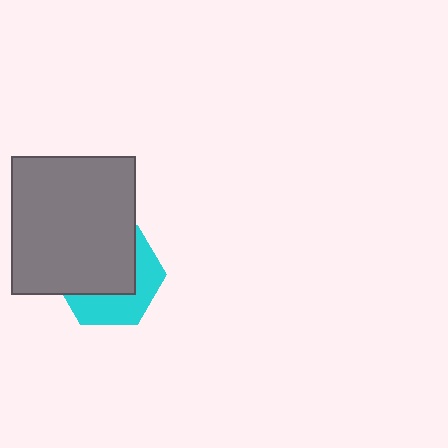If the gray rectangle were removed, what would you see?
You would see the complete cyan hexagon.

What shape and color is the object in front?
The object in front is a gray rectangle.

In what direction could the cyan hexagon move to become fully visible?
The cyan hexagon could move toward the lower-right. That would shift it out from behind the gray rectangle entirely.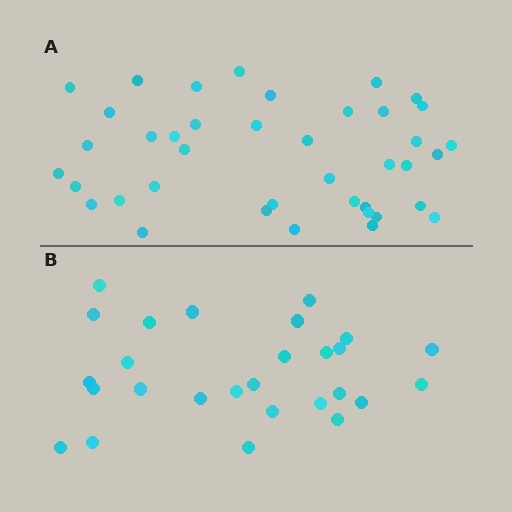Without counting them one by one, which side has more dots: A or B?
Region A (the top region) has more dots.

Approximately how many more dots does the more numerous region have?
Region A has approximately 15 more dots than region B.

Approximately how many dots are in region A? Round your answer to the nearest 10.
About 40 dots.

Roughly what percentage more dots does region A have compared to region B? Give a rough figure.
About 50% more.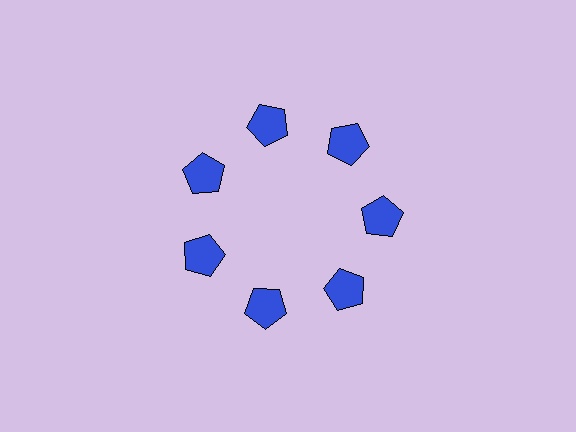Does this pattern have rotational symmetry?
Yes, this pattern has 7-fold rotational symmetry. It looks the same after rotating 51 degrees around the center.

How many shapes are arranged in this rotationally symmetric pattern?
There are 7 shapes, arranged in 7 groups of 1.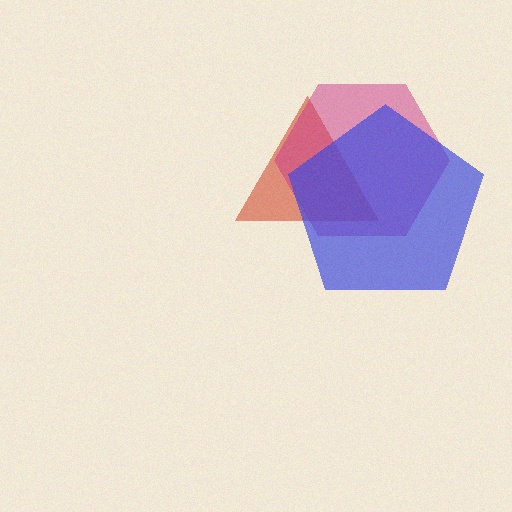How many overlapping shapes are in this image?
There are 3 overlapping shapes in the image.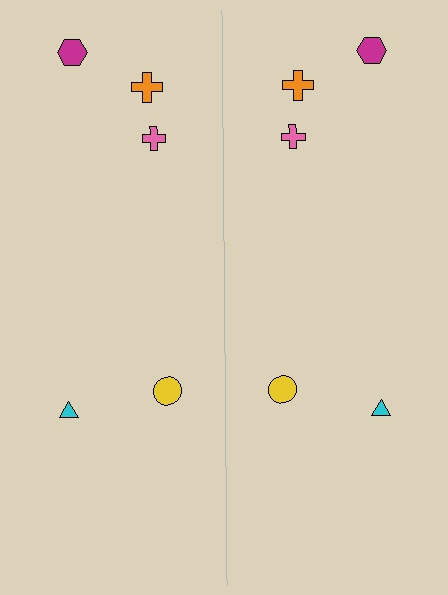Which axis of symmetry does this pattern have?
The pattern has a vertical axis of symmetry running through the center of the image.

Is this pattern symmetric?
Yes, this pattern has bilateral (reflection) symmetry.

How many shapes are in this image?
There are 10 shapes in this image.